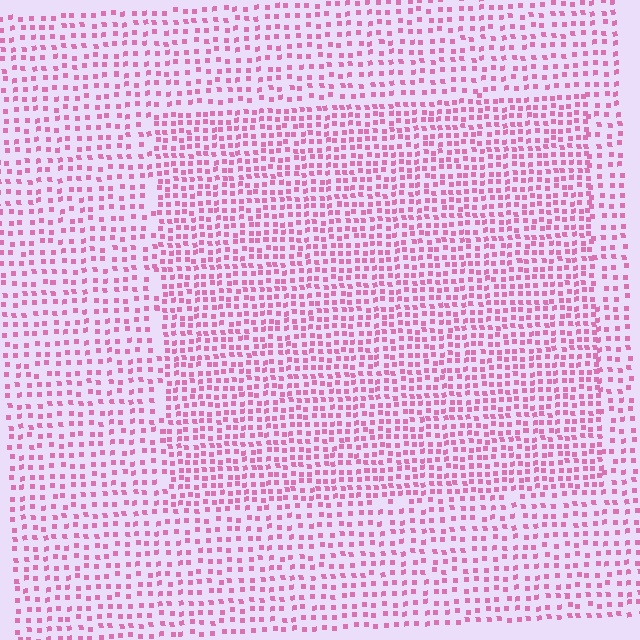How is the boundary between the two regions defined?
The boundary is defined by a change in element density (approximately 1.6x ratio). All elements are the same color, size, and shape.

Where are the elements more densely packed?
The elements are more densely packed inside the rectangle boundary.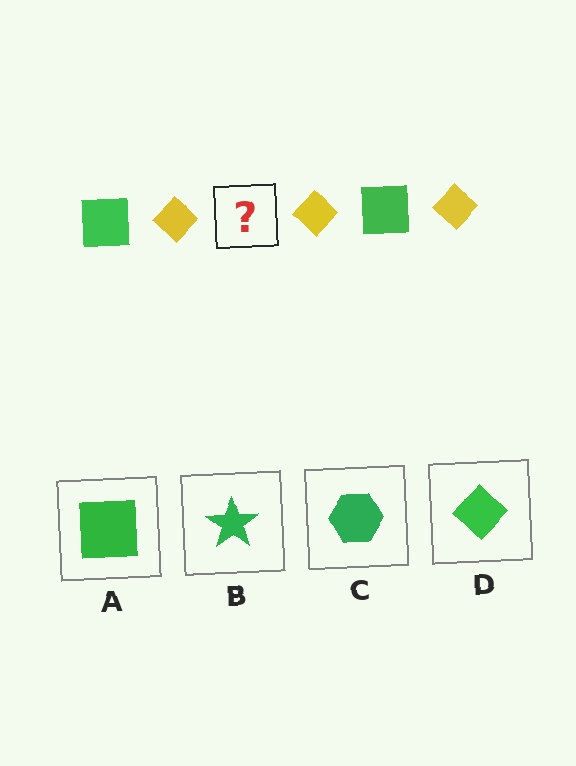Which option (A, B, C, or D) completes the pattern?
A.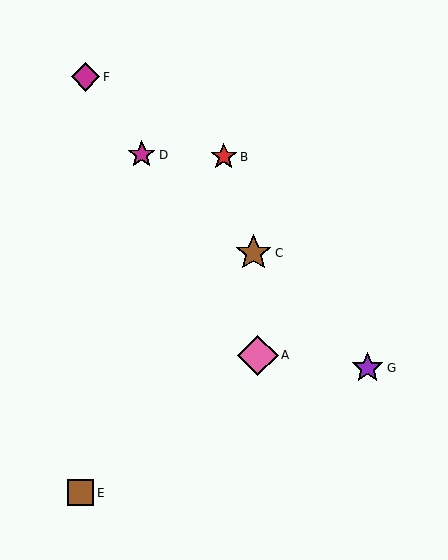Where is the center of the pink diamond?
The center of the pink diamond is at (258, 355).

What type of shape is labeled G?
Shape G is a purple star.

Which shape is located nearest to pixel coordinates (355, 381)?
The purple star (labeled G) at (368, 368) is nearest to that location.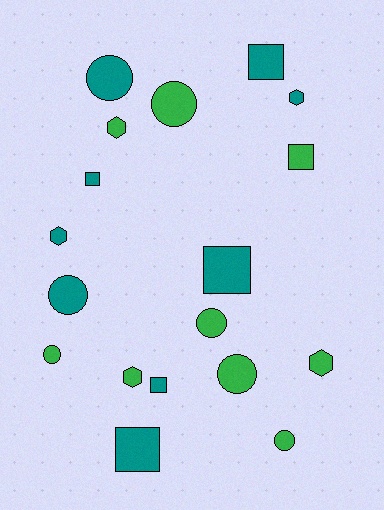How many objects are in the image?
There are 18 objects.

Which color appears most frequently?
Green, with 9 objects.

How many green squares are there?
There is 1 green square.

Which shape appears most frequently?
Circle, with 7 objects.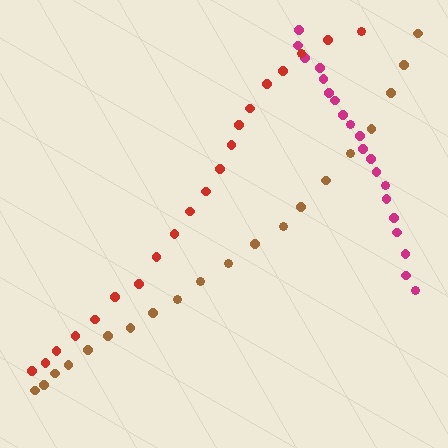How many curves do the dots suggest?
There are 3 distinct paths.